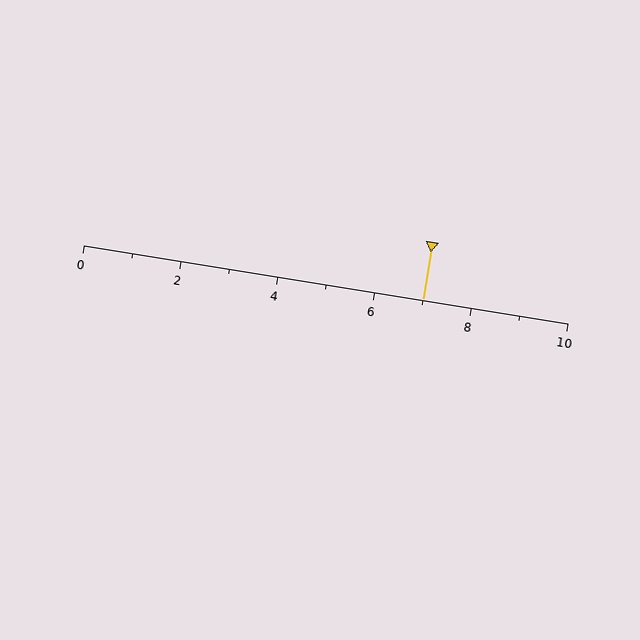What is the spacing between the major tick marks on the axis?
The major ticks are spaced 2 apart.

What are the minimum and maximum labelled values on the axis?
The axis runs from 0 to 10.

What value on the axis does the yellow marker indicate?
The marker indicates approximately 7.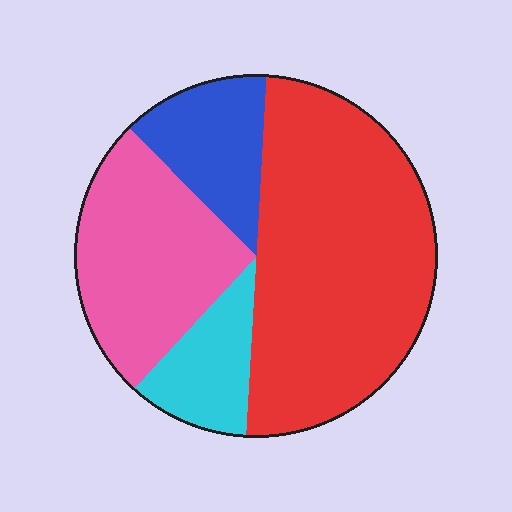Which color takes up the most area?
Red, at roughly 50%.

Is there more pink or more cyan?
Pink.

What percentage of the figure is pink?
Pink covers 26% of the figure.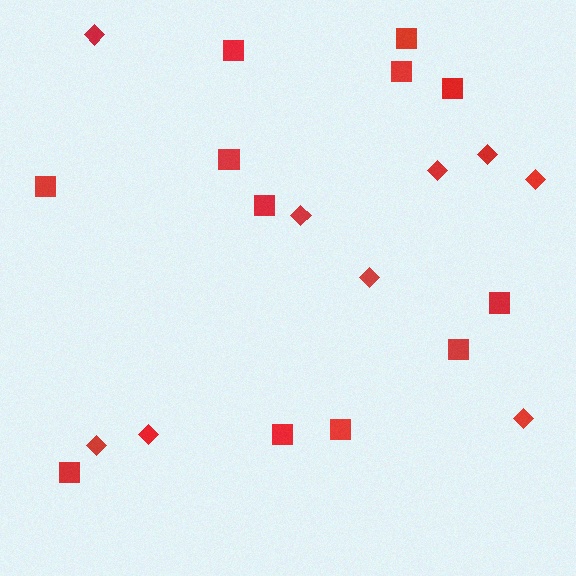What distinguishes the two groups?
There are 2 groups: one group of squares (12) and one group of diamonds (9).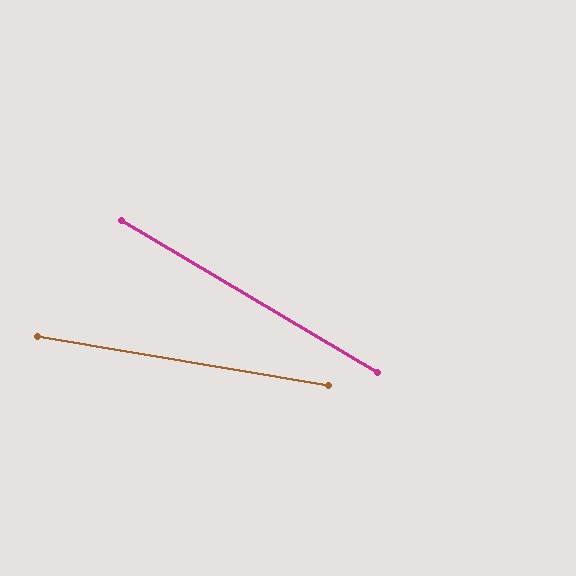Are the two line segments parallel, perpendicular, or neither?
Neither parallel nor perpendicular — they differ by about 21°.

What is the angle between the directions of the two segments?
Approximately 21 degrees.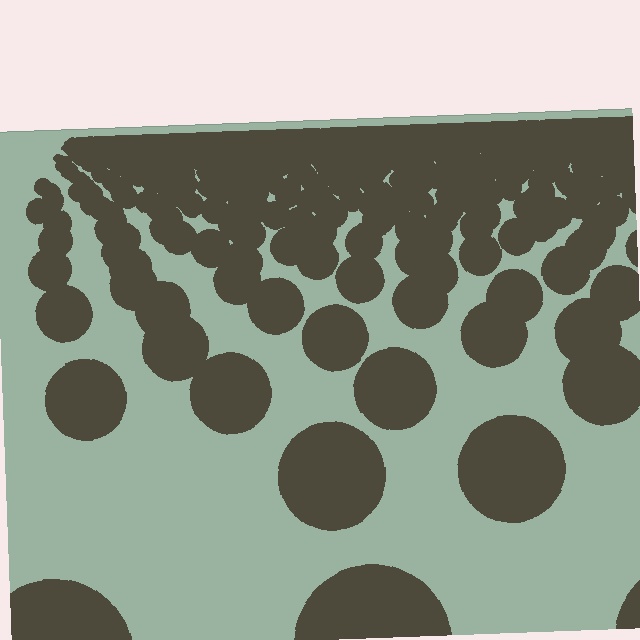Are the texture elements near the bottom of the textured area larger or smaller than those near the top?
Larger. Near the bottom, elements are closer to the viewer and appear at a bigger on-screen size.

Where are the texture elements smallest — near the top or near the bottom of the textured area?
Near the top.